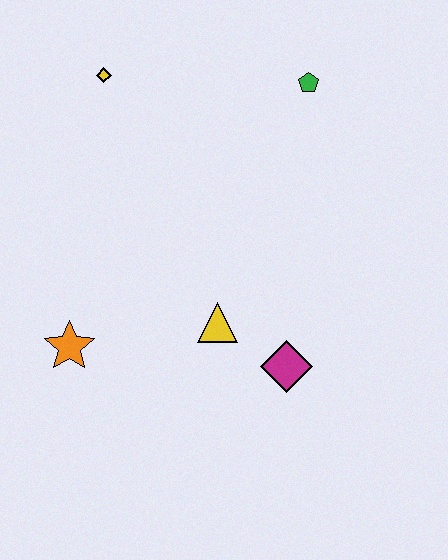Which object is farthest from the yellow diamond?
The magenta diamond is farthest from the yellow diamond.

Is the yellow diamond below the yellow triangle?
No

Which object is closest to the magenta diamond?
The yellow triangle is closest to the magenta diamond.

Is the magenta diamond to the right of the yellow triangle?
Yes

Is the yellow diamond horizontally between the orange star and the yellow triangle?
Yes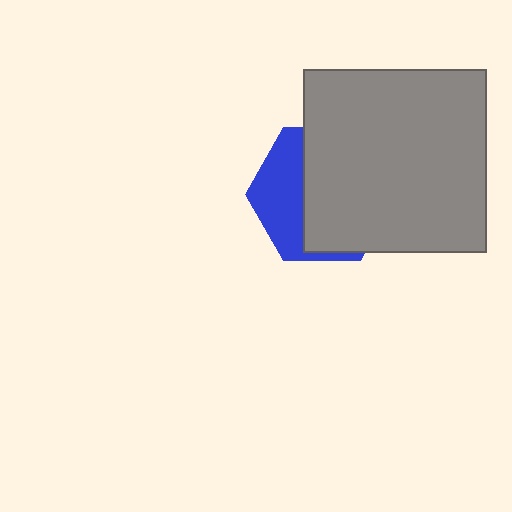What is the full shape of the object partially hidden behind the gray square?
The partially hidden object is a blue hexagon.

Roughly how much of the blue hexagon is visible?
A small part of it is visible (roughly 37%).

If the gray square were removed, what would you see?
You would see the complete blue hexagon.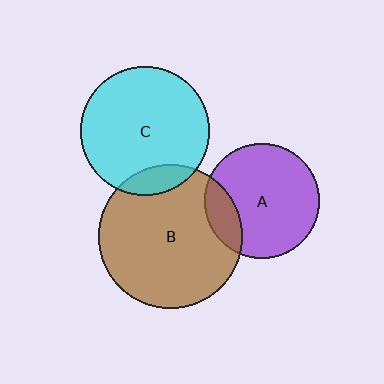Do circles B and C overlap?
Yes.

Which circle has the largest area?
Circle B (brown).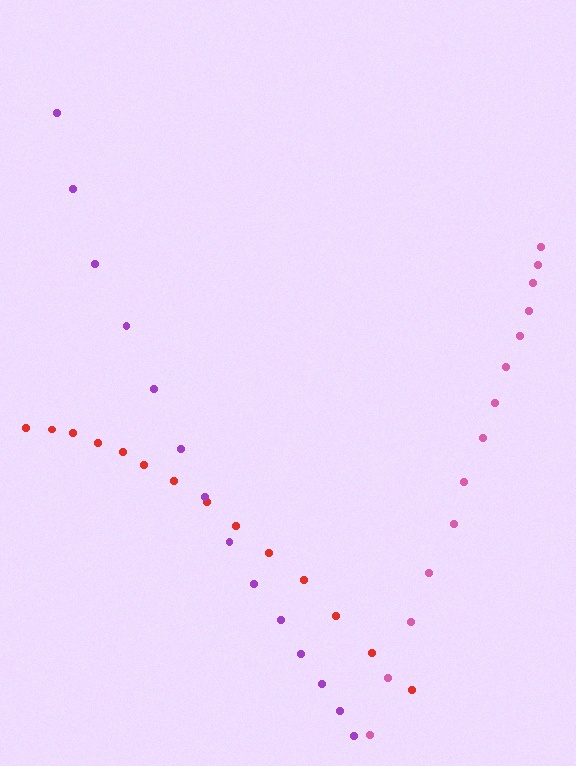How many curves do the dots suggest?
There are 3 distinct paths.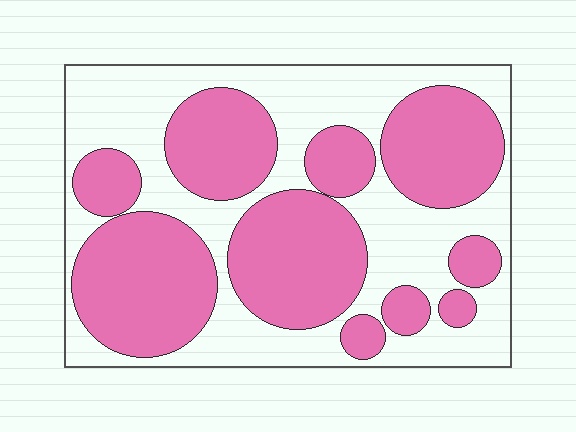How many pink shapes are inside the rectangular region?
10.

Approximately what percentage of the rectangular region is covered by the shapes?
Approximately 50%.